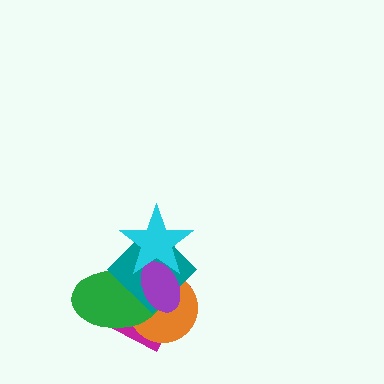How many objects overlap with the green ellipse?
5 objects overlap with the green ellipse.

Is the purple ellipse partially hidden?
Yes, it is partially covered by another shape.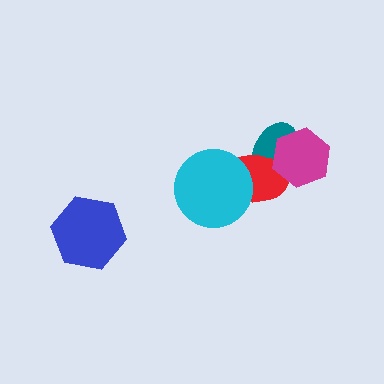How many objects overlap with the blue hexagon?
0 objects overlap with the blue hexagon.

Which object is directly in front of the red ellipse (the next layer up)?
The cyan circle is directly in front of the red ellipse.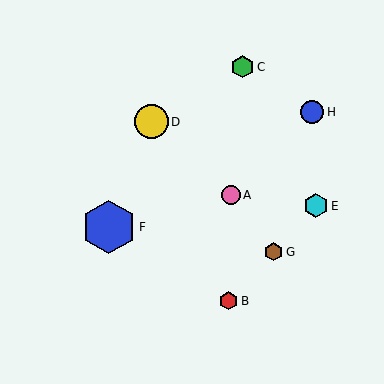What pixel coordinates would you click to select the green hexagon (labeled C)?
Click at (243, 67) to select the green hexagon C.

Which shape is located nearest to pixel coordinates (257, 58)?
The green hexagon (labeled C) at (243, 67) is nearest to that location.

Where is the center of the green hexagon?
The center of the green hexagon is at (243, 67).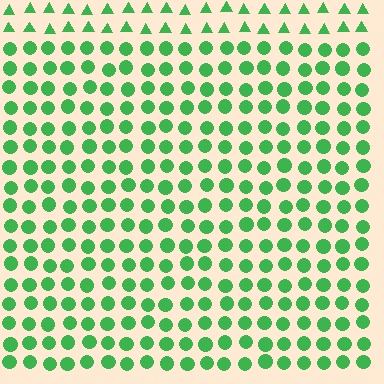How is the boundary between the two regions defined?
The boundary is defined by a change in element shape: circles inside vs. triangles outside. All elements share the same color and spacing.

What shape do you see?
I see a rectangle.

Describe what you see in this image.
The image is filled with small green elements arranged in a uniform grid. A rectangle-shaped region contains circles, while the surrounding area contains triangles. The boundary is defined purely by the change in element shape.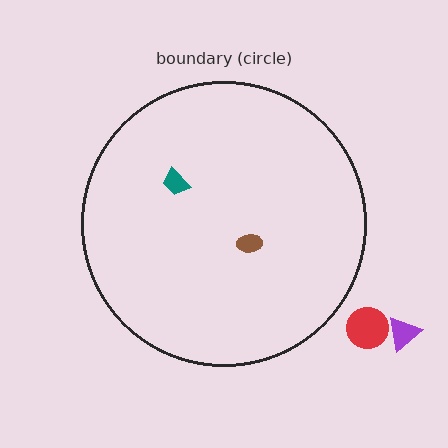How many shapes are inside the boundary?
2 inside, 2 outside.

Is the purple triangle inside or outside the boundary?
Outside.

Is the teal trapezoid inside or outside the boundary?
Inside.